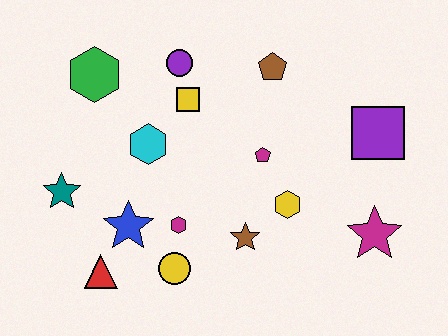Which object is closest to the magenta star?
The yellow hexagon is closest to the magenta star.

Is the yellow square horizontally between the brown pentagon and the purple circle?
Yes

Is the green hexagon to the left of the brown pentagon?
Yes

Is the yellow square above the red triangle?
Yes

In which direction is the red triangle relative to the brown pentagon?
The red triangle is below the brown pentagon.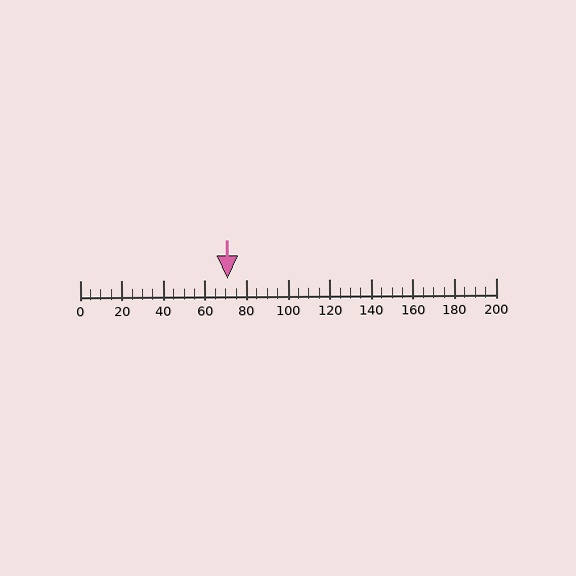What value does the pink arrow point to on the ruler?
The pink arrow points to approximately 71.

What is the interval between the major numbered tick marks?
The major tick marks are spaced 20 units apart.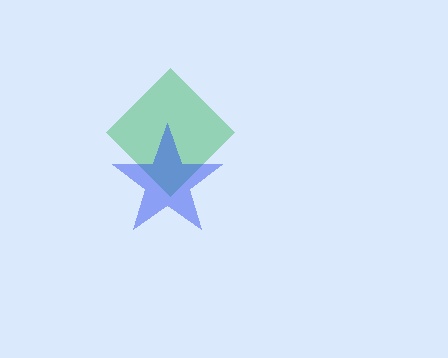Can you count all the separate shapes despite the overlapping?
Yes, there are 2 separate shapes.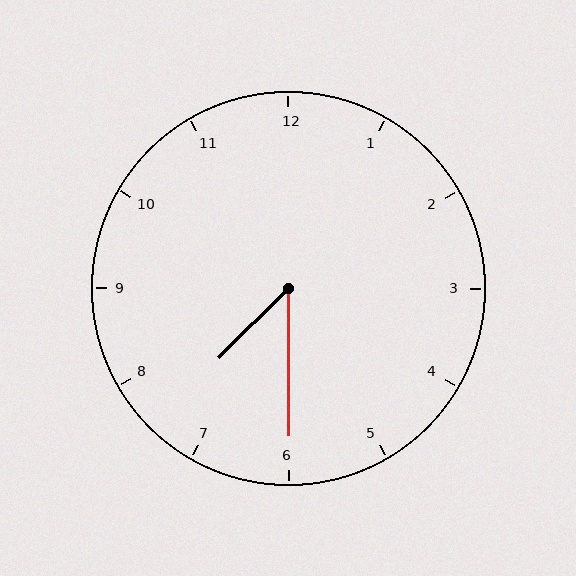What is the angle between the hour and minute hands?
Approximately 45 degrees.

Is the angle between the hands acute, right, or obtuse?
It is acute.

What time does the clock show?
7:30.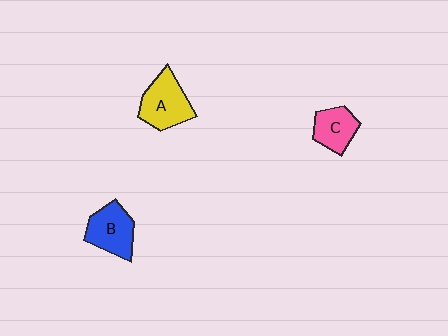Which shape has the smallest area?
Shape C (pink).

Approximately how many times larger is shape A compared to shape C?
Approximately 1.4 times.